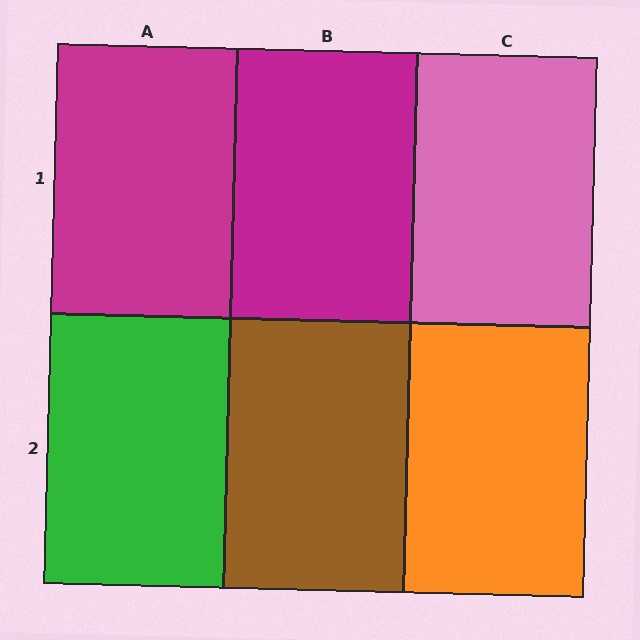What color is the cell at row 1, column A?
Magenta.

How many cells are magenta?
2 cells are magenta.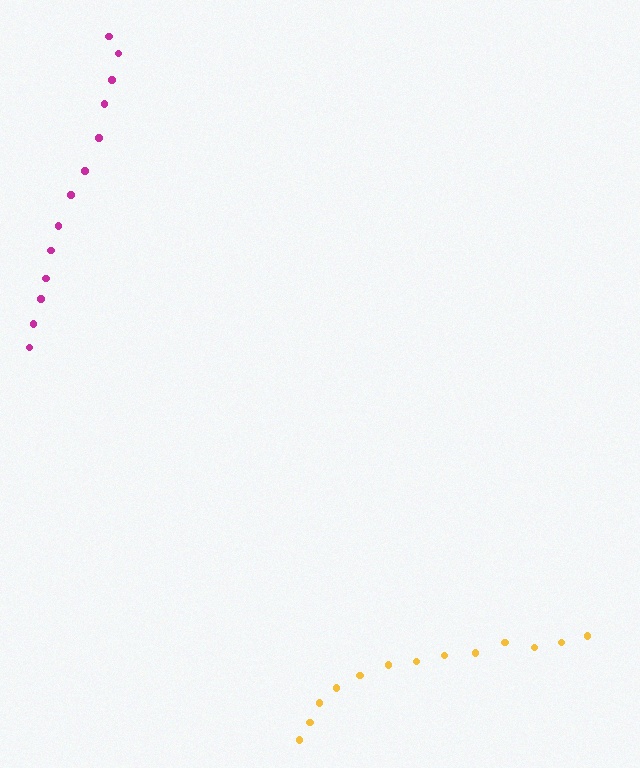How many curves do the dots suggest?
There are 2 distinct paths.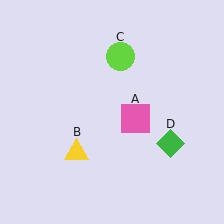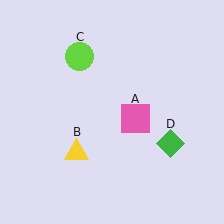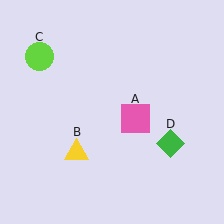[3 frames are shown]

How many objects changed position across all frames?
1 object changed position: lime circle (object C).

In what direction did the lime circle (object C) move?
The lime circle (object C) moved left.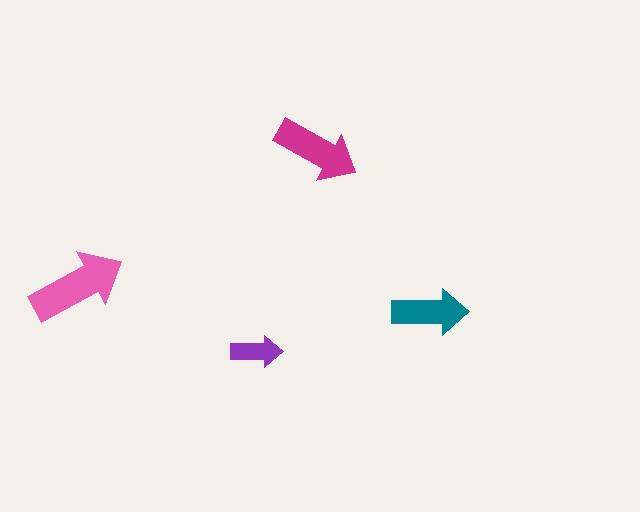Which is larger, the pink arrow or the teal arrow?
The pink one.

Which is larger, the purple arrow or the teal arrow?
The teal one.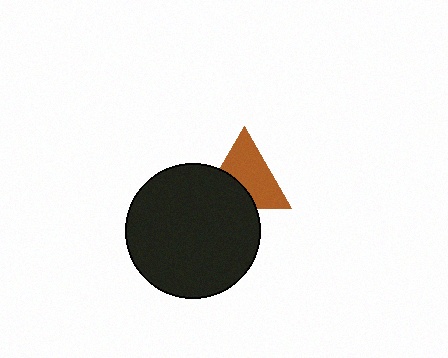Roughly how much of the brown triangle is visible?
About half of it is visible (roughly 63%).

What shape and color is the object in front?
The object in front is a black circle.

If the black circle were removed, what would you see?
You would see the complete brown triangle.